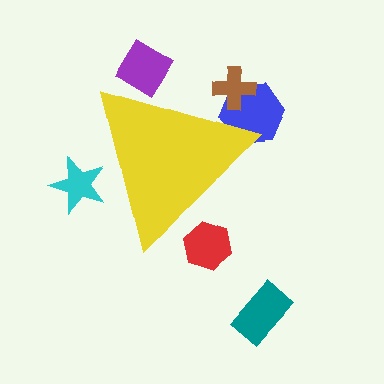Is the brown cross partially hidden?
Yes, the brown cross is partially hidden behind the yellow triangle.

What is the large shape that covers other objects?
A yellow triangle.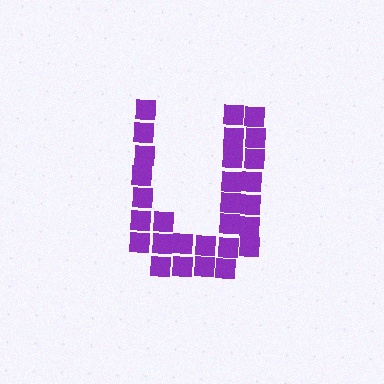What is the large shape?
The large shape is the letter U.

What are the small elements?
The small elements are squares.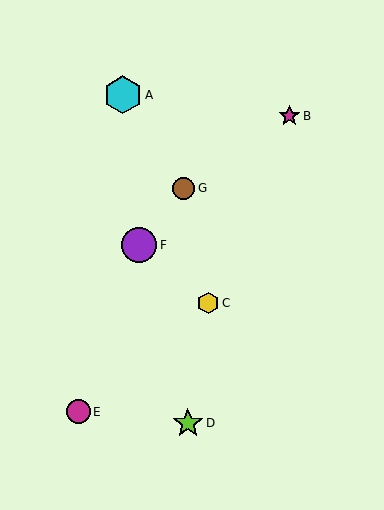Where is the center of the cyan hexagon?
The center of the cyan hexagon is at (123, 95).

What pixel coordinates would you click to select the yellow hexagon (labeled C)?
Click at (208, 303) to select the yellow hexagon C.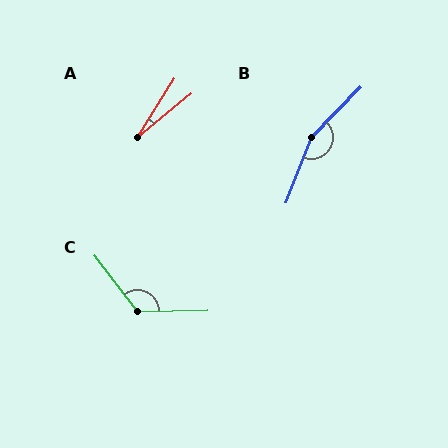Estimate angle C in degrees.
Approximately 126 degrees.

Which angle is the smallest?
A, at approximately 18 degrees.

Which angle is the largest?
B, at approximately 157 degrees.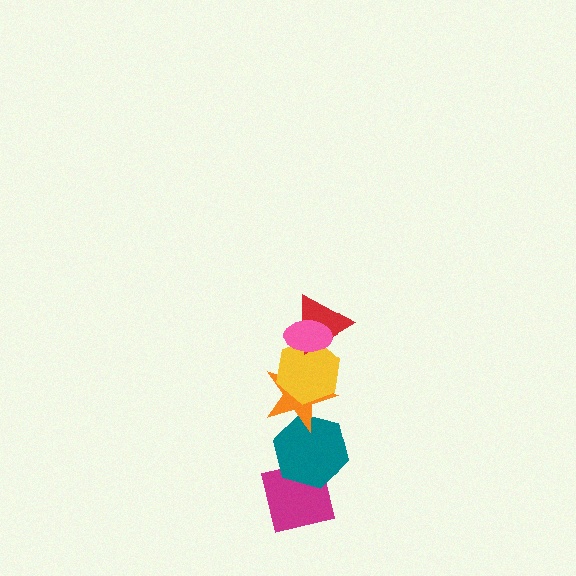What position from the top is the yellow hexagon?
The yellow hexagon is 3rd from the top.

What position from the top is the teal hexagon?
The teal hexagon is 5th from the top.